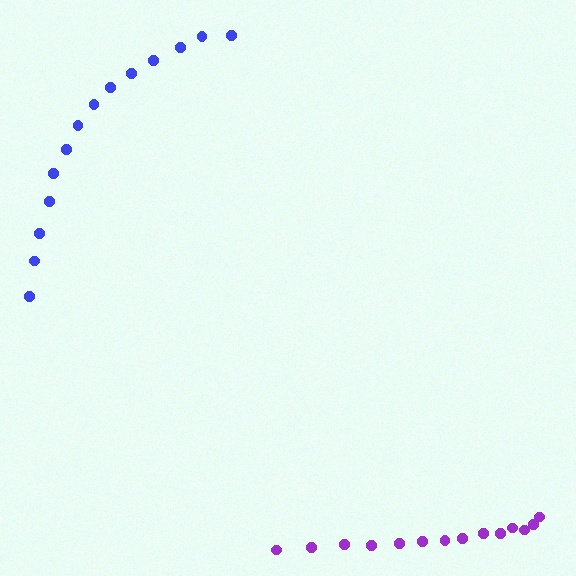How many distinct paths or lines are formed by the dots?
There are 2 distinct paths.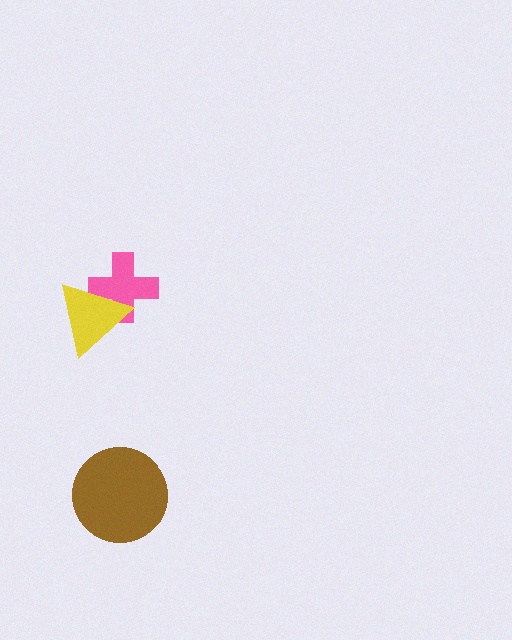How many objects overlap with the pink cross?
1 object overlaps with the pink cross.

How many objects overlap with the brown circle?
0 objects overlap with the brown circle.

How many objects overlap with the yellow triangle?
1 object overlaps with the yellow triangle.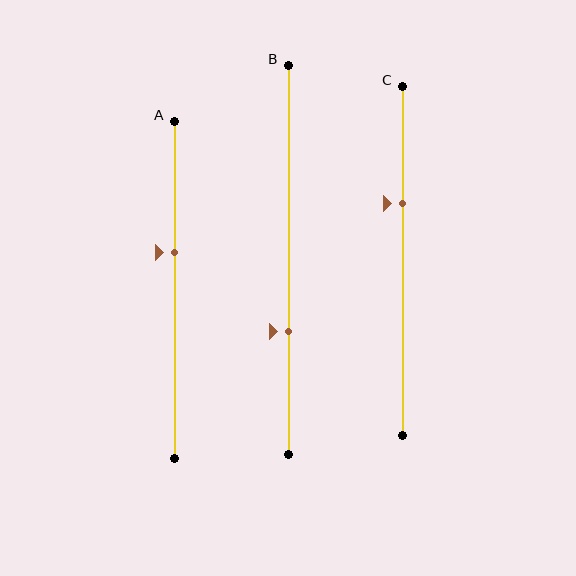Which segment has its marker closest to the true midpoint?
Segment A has its marker closest to the true midpoint.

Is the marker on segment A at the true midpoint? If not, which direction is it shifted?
No, the marker on segment A is shifted upward by about 11% of the segment length.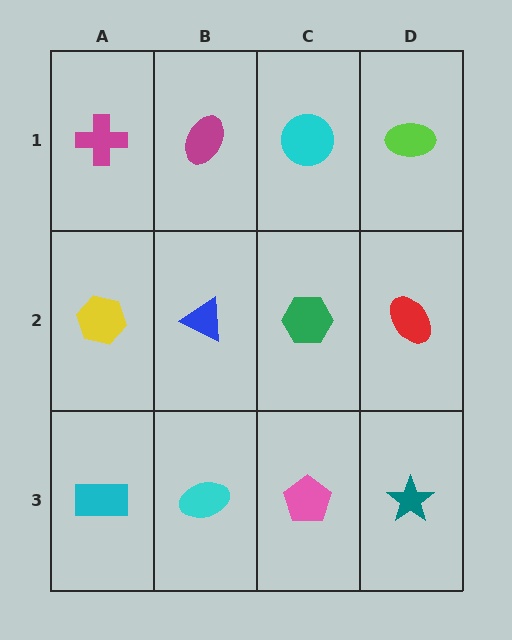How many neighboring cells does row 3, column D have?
2.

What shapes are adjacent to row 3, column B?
A blue triangle (row 2, column B), a cyan rectangle (row 3, column A), a pink pentagon (row 3, column C).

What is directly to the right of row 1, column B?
A cyan circle.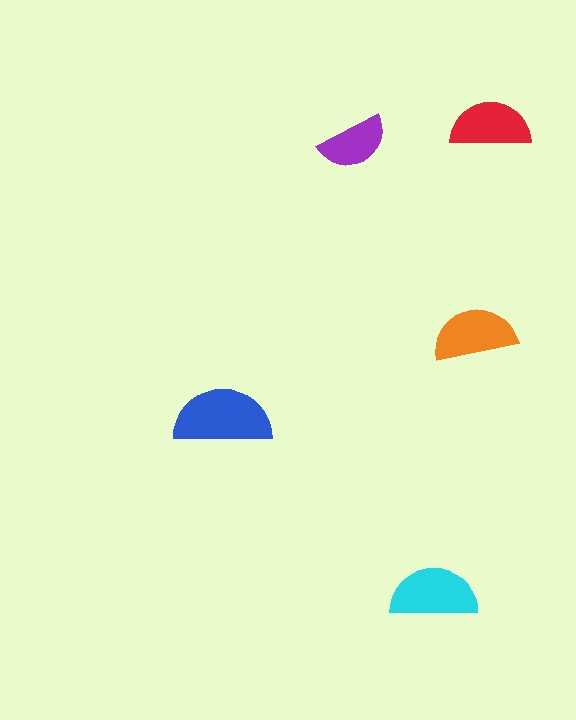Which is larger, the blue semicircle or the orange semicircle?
The blue one.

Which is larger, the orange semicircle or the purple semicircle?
The orange one.